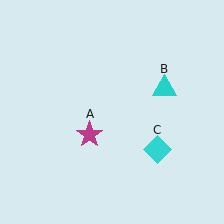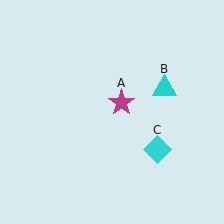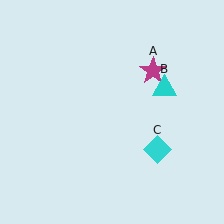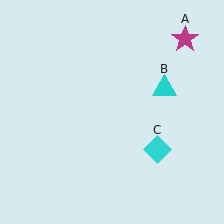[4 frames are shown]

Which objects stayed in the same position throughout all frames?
Cyan triangle (object B) and cyan diamond (object C) remained stationary.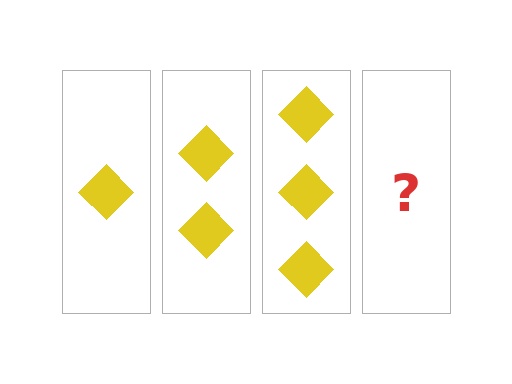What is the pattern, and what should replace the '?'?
The pattern is that each step adds one more diamond. The '?' should be 4 diamonds.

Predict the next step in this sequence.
The next step is 4 diamonds.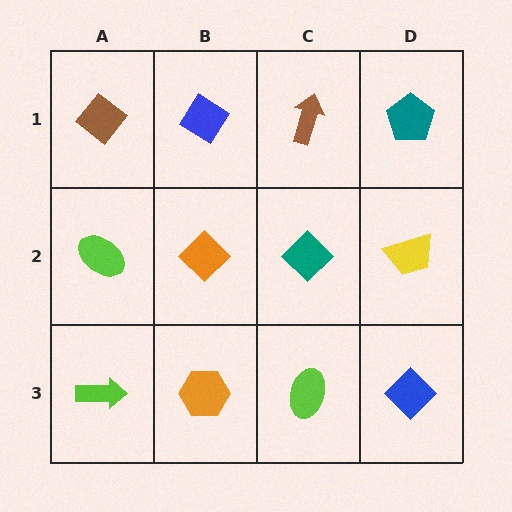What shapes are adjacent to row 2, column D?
A teal pentagon (row 1, column D), a blue diamond (row 3, column D), a teal diamond (row 2, column C).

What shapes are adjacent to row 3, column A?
A lime ellipse (row 2, column A), an orange hexagon (row 3, column B).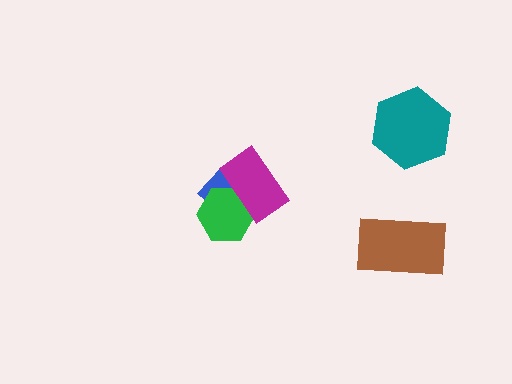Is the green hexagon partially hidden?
Yes, it is partially covered by another shape.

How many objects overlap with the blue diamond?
2 objects overlap with the blue diamond.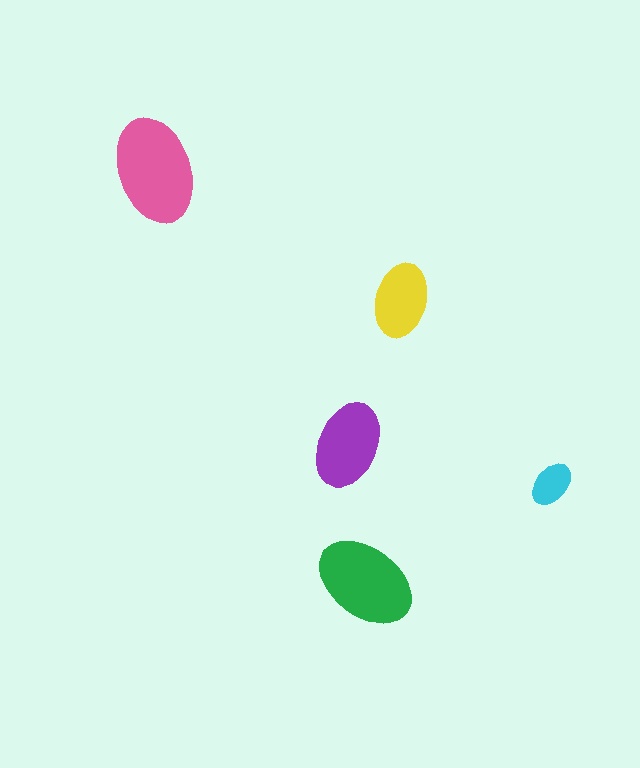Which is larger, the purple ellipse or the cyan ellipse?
The purple one.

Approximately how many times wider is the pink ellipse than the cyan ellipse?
About 2.5 times wider.